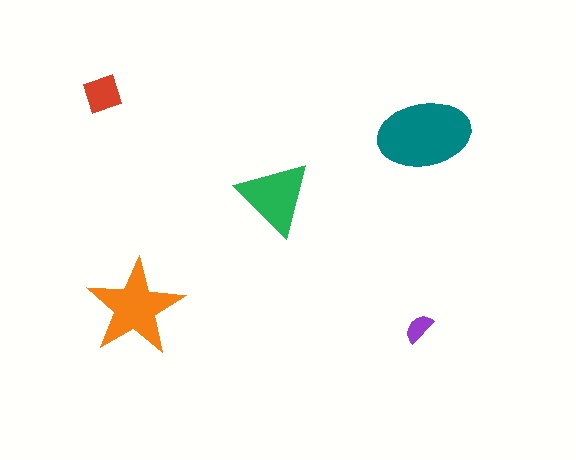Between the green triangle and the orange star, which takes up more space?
The orange star.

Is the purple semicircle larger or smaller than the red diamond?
Smaller.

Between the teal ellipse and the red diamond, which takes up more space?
The teal ellipse.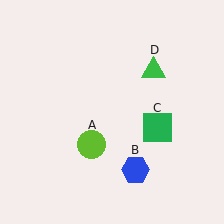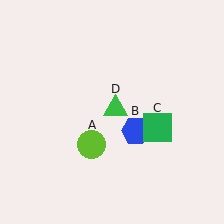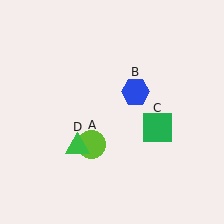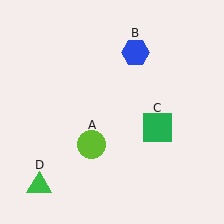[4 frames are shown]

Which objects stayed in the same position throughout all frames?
Lime circle (object A) and green square (object C) remained stationary.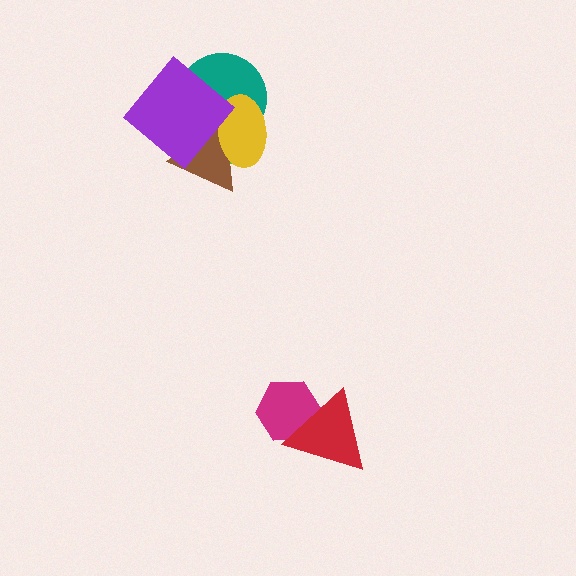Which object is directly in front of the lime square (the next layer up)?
The brown triangle is directly in front of the lime square.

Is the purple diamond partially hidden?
No, no other shape covers it.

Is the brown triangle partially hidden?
Yes, it is partially covered by another shape.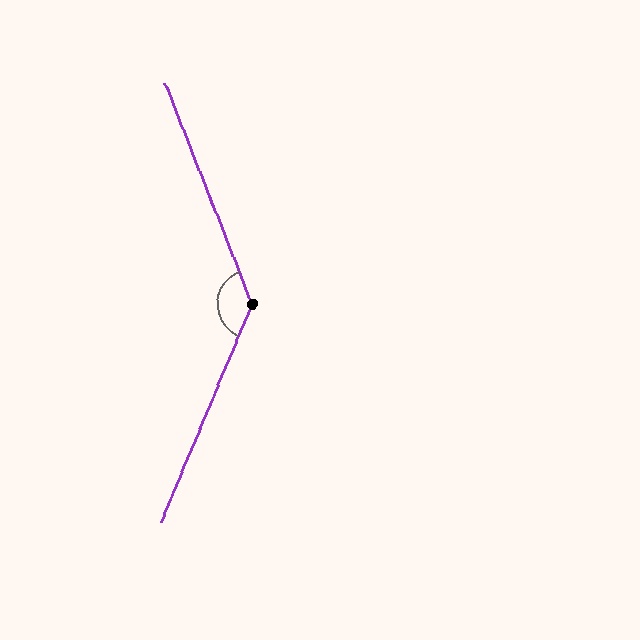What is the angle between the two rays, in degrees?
Approximately 136 degrees.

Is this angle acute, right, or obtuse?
It is obtuse.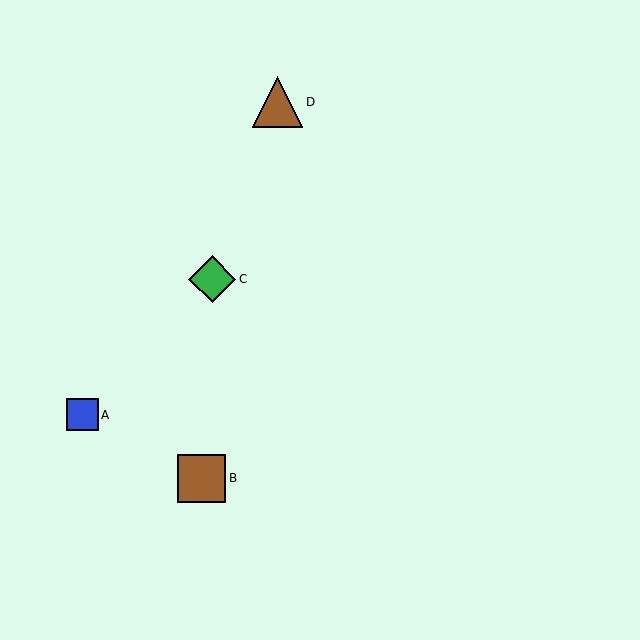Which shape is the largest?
The brown triangle (labeled D) is the largest.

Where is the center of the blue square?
The center of the blue square is at (82, 415).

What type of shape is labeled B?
Shape B is a brown square.